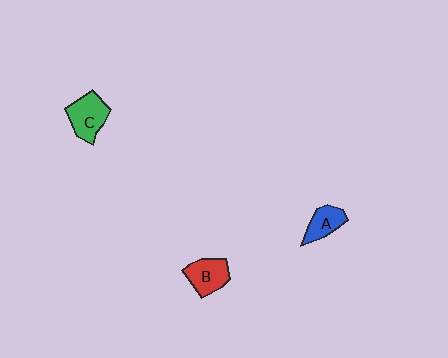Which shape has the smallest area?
Shape A (blue).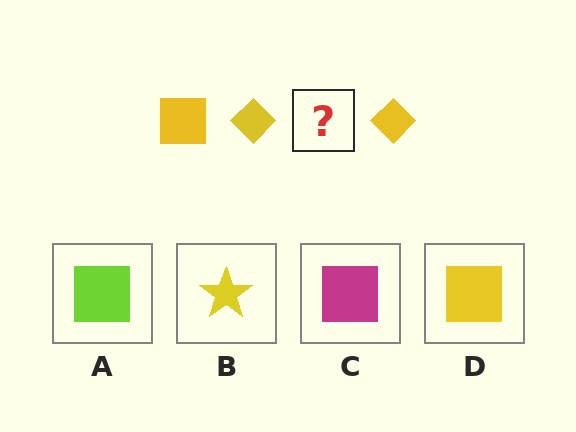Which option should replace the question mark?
Option D.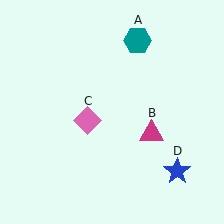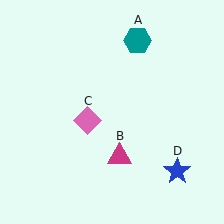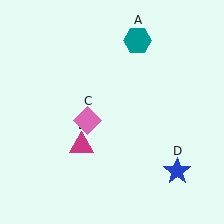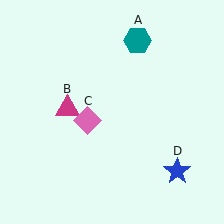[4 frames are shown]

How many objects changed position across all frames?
1 object changed position: magenta triangle (object B).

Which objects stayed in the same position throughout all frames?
Teal hexagon (object A) and pink diamond (object C) and blue star (object D) remained stationary.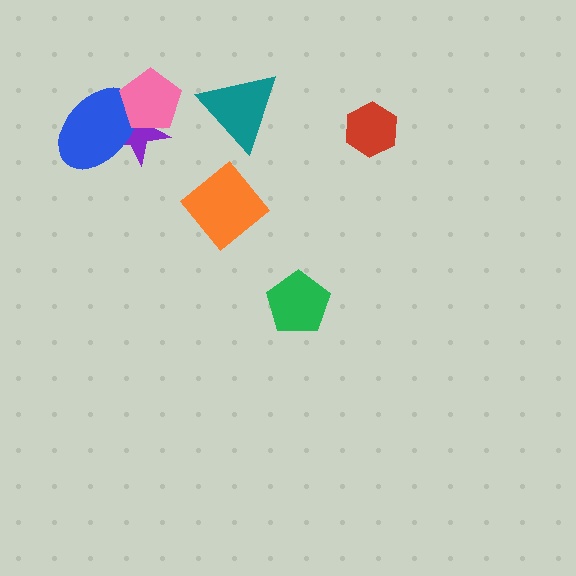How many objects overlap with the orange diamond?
0 objects overlap with the orange diamond.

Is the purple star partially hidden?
Yes, it is partially covered by another shape.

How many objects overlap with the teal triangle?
0 objects overlap with the teal triangle.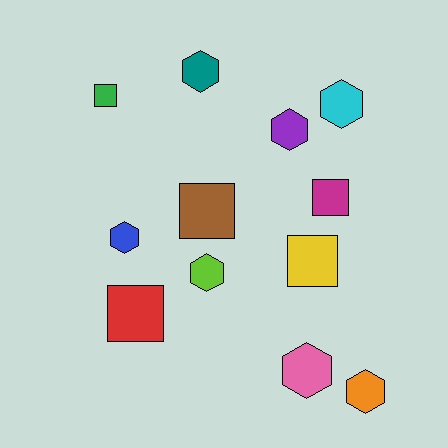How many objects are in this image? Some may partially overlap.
There are 12 objects.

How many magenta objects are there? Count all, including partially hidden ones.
There is 1 magenta object.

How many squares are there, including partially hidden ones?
There are 5 squares.